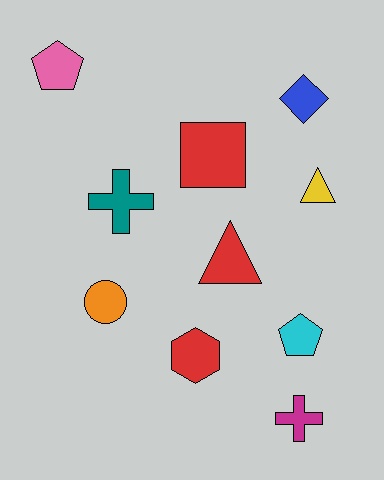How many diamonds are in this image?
There is 1 diamond.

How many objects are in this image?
There are 10 objects.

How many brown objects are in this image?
There are no brown objects.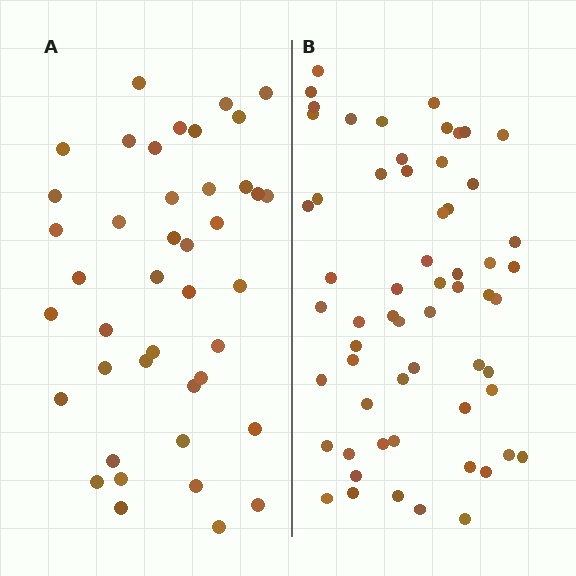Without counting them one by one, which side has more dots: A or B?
Region B (the right region) has more dots.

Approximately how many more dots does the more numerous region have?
Region B has approximately 20 more dots than region A.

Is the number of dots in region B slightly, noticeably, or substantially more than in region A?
Region B has noticeably more, but not dramatically so. The ratio is roughly 1.4 to 1.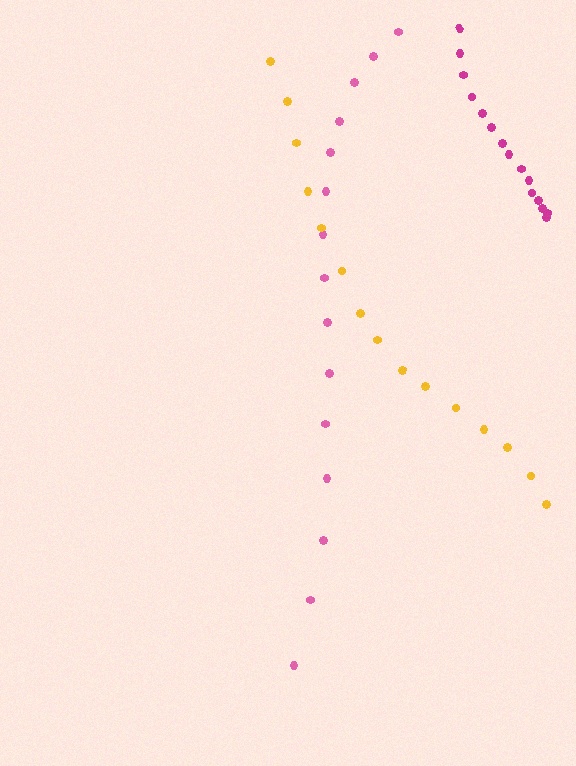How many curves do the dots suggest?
There are 3 distinct paths.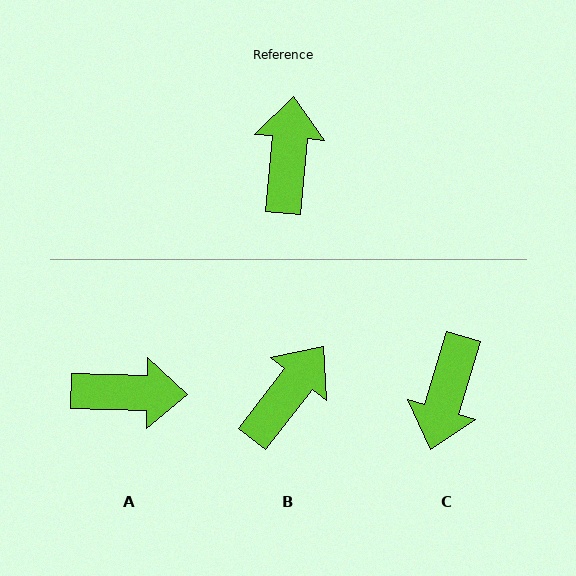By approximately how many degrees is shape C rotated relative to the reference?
Approximately 169 degrees counter-clockwise.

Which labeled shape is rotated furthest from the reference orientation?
C, about 169 degrees away.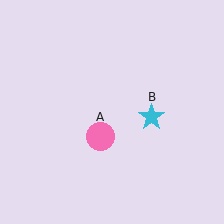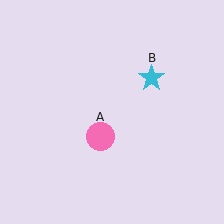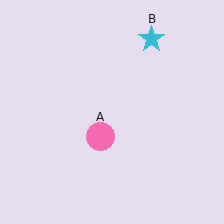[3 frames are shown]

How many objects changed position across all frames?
1 object changed position: cyan star (object B).